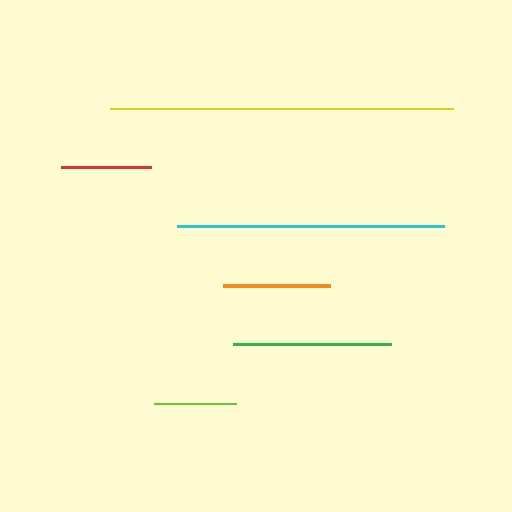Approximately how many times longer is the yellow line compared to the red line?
The yellow line is approximately 3.8 times the length of the red line.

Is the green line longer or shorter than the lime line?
The green line is longer than the lime line.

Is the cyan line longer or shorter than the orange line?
The cyan line is longer than the orange line.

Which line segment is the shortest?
The lime line is the shortest at approximately 81 pixels.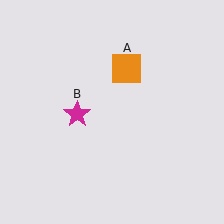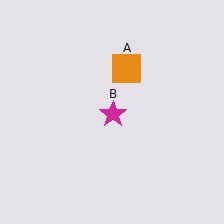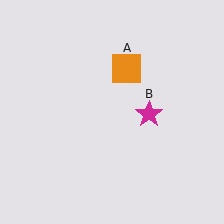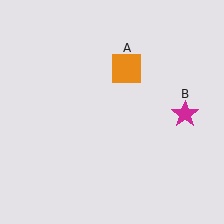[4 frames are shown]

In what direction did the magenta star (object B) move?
The magenta star (object B) moved right.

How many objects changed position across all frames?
1 object changed position: magenta star (object B).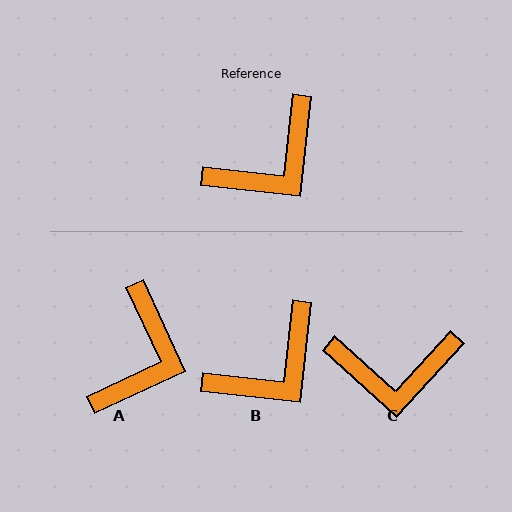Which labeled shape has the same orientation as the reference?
B.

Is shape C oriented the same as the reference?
No, it is off by about 36 degrees.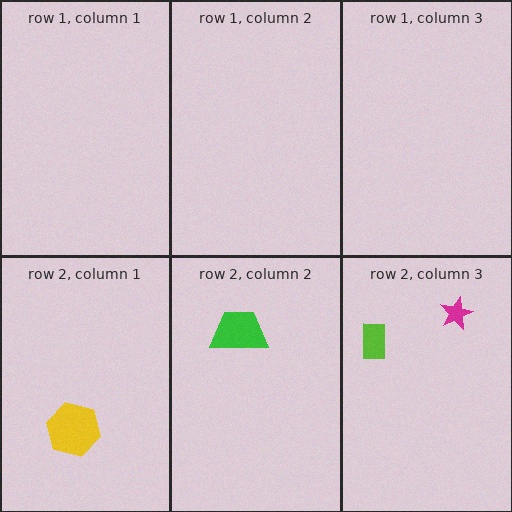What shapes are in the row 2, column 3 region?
The magenta star, the lime rectangle.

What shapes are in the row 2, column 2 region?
The green trapezoid.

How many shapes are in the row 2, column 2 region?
1.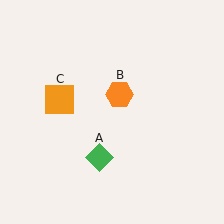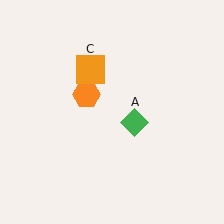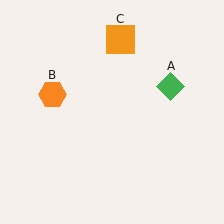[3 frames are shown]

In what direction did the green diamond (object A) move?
The green diamond (object A) moved up and to the right.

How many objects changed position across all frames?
3 objects changed position: green diamond (object A), orange hexagon (object B), orange square (object C).